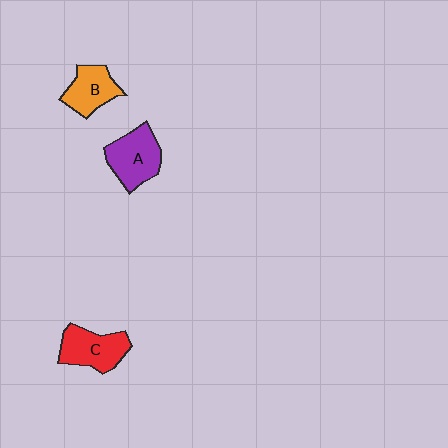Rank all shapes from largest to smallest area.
From largest to smallest: A (purple), C (red), B (orange).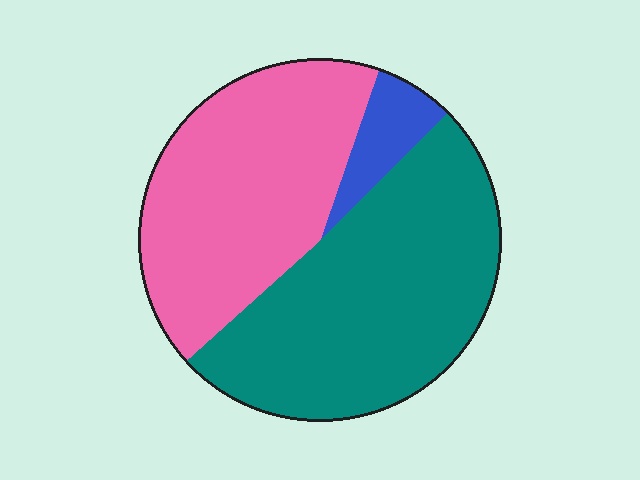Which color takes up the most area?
Teal, at roughly 50%.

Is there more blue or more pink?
Pink.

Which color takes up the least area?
Blue, at roughly 5%.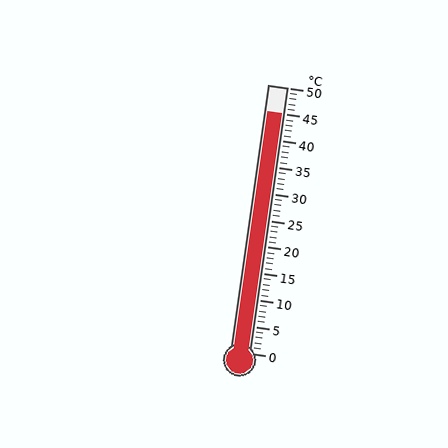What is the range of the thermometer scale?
The thermometer scale ranges from 0°C to 50°C.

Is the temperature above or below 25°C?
The temperature is above 25°C.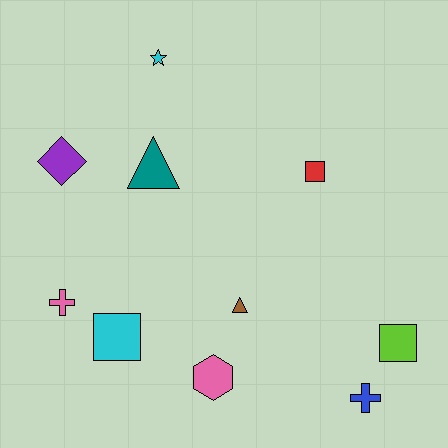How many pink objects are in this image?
There are 2 pink objects.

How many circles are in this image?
There are no circles.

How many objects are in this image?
There are 10 objects.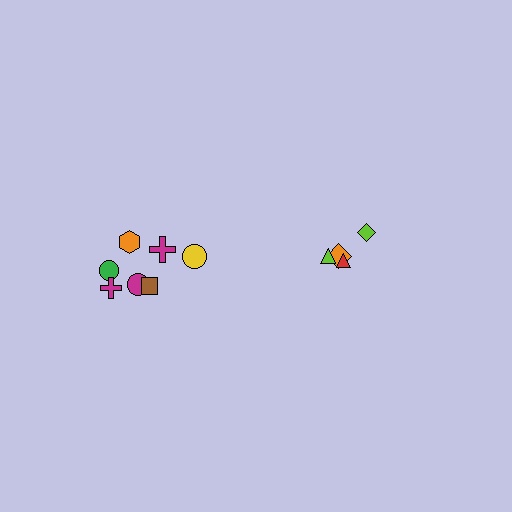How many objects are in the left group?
There are 7 objects.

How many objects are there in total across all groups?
There are 11 objects.